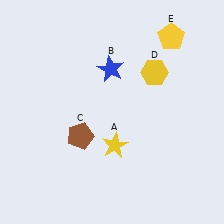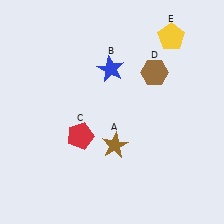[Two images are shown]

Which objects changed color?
A changed from yellow to brown. C changed from brown to red. D changed from yellow to brown.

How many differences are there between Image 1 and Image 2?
There are 3 differences between the two images.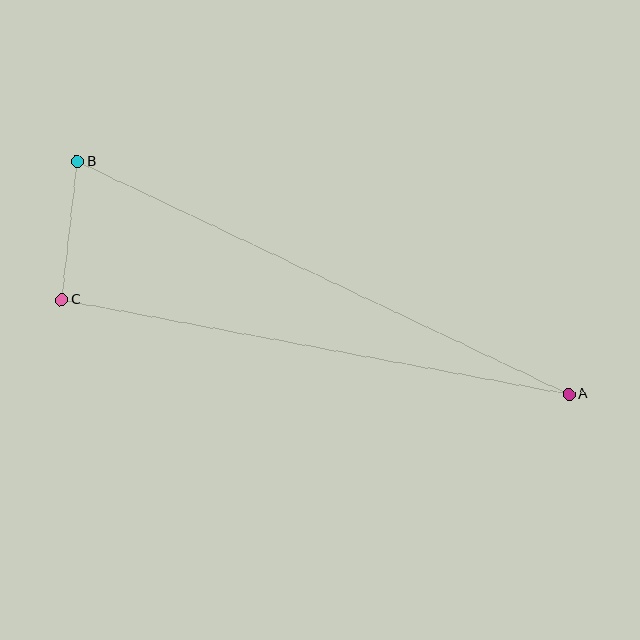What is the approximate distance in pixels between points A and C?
The distance between A and C is approximately 516 pixels.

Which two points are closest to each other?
Points B and C are closest to each other.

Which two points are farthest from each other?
Points A and B are farthest from each other.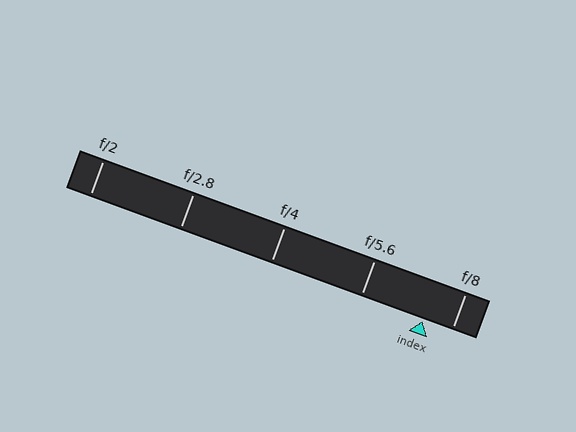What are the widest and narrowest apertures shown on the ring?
The widest aperture shown is f/2 and the narrowest is f/8.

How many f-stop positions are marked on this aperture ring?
There are 5 f-stop positions marked.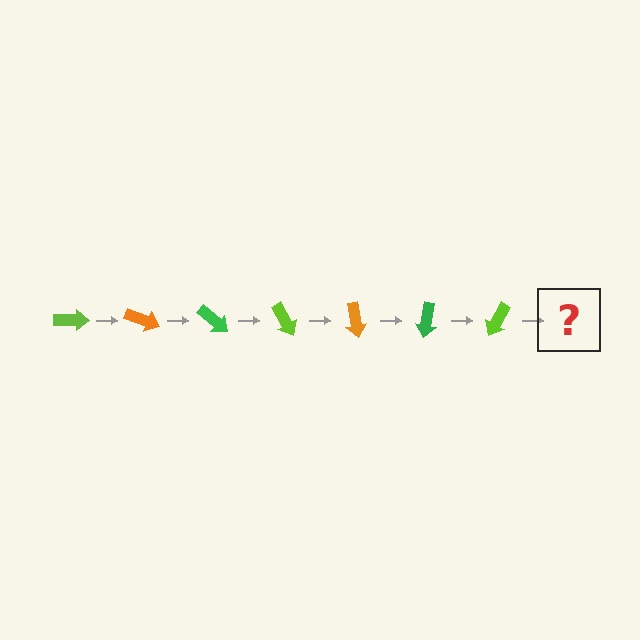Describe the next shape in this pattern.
It should be an orange arrow, rotated 140 degrees from the start.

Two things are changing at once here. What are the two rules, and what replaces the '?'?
The two rules are that it rotates 20 degrees each step and the color cycles through lime, orange, and green. The '?' should be an orange arrow, rotated 140 degrees from the start.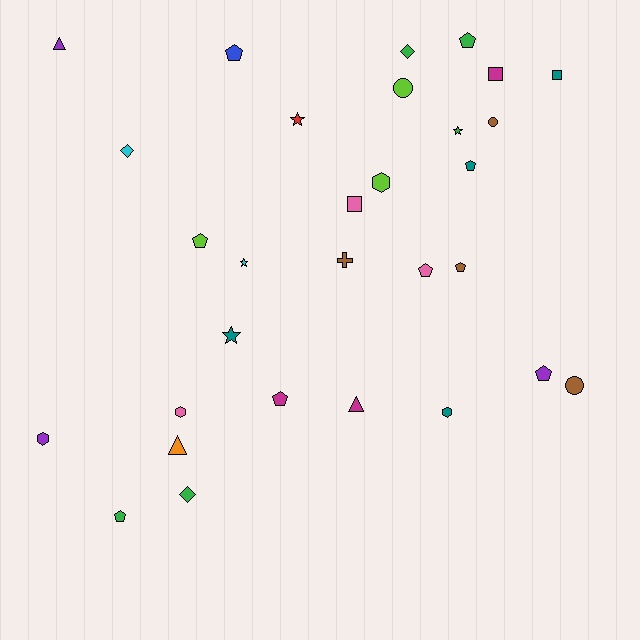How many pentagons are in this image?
There are 9 pentagons.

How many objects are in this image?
There are 30 objects.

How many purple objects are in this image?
There are 3 purple objects.